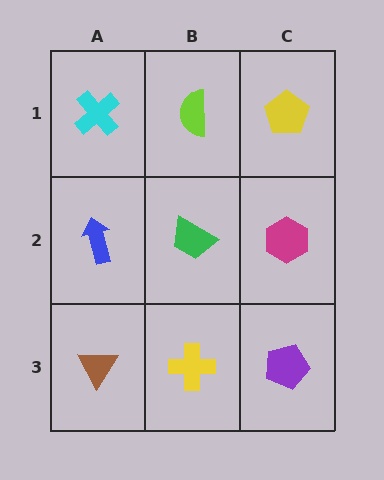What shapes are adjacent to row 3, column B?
A green trapezoid (row 2, column B), a brown triangle (row 3, column A), a purple pentagon (row 3, column C).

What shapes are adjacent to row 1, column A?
A blue arrow (row 2, column A), a lime semicircle (row 1, column B).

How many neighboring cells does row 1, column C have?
2.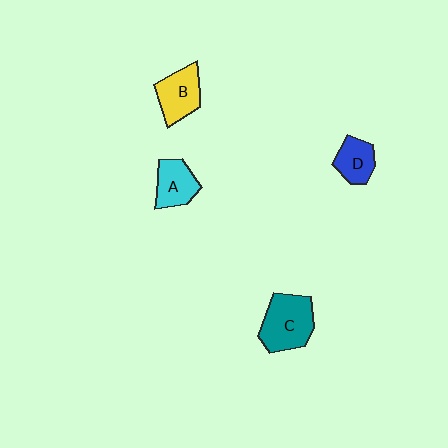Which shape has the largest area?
Shape C (teal).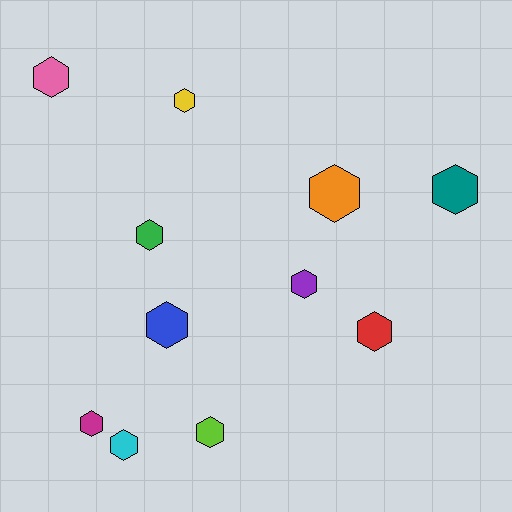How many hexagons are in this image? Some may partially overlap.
There are 11 hexagons.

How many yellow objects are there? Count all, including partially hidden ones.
There is 1 yellow object.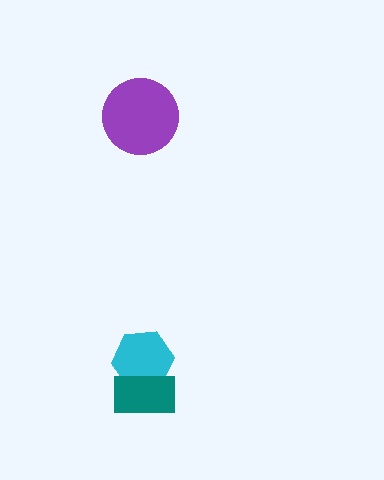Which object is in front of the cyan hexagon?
The teal rectangle is in front of the cyan hexagon.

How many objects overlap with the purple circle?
0 objects overlap with the purple circle.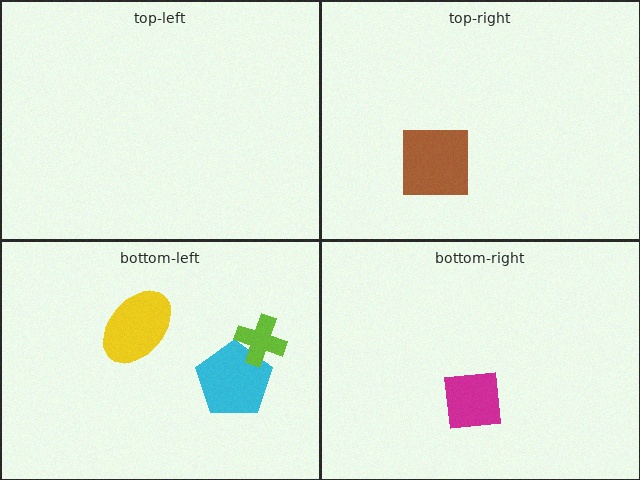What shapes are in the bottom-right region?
The magenta square.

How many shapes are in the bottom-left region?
3.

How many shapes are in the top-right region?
1.